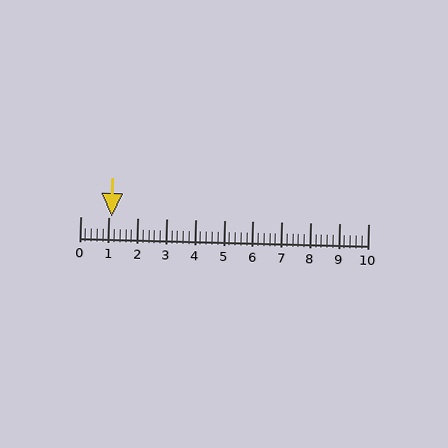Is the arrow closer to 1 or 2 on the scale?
The arrow is closer to 1.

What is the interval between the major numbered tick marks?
The major tick marks are spaced 1 units apart.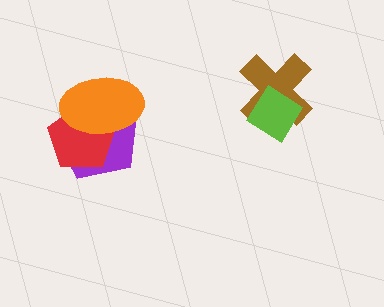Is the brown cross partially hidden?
Yes, it is partially covered by another shape.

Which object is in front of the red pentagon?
The orange ellipse is in front of the red pentagon.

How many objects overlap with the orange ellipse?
2 objects overlap with the orange ellipse.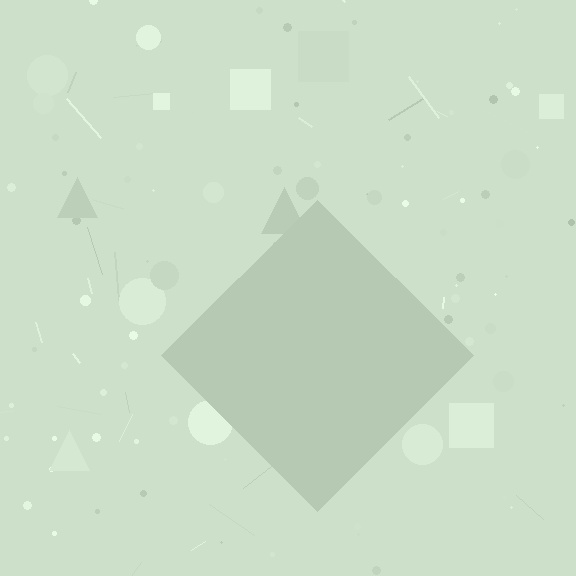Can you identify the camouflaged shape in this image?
The camouflaged shape is a diamond.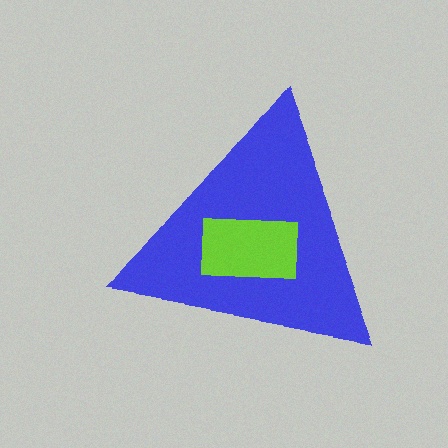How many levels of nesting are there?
2.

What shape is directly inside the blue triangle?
The lime rectangle.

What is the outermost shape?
The blue triangle.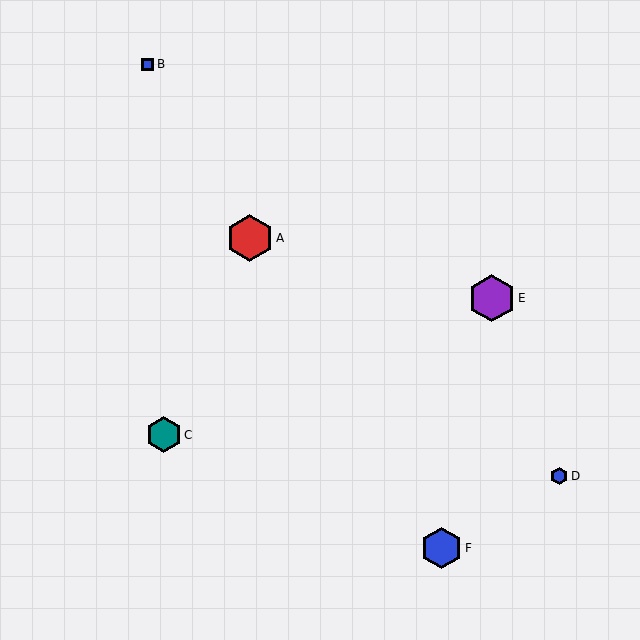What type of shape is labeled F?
Shape F is a blue hexagon.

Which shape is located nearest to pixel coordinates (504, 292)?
The purple hexagon (labeled E) at (492, 298) is nearest to that location.